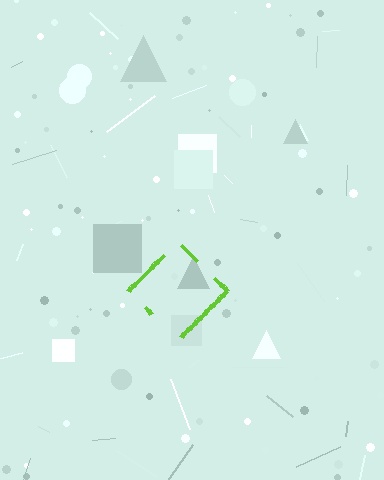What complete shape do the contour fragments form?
The contour fragments form a diamond.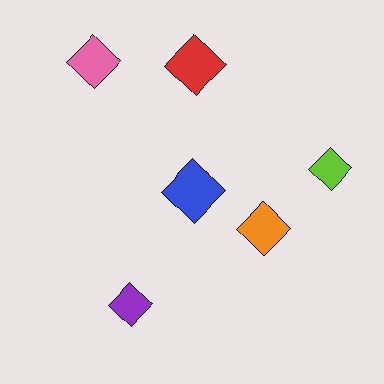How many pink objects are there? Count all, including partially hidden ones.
There is 1 pink object.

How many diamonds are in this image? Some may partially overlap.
There are 6 diamonds.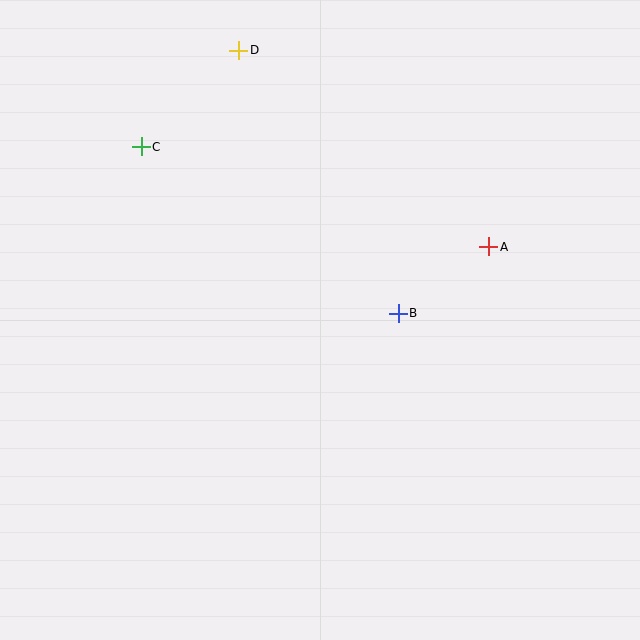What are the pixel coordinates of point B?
Point B is at (398, 313).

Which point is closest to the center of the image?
Point B at (398, 313) is closest to the center.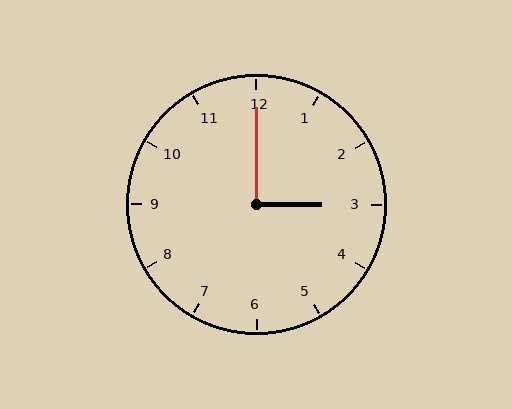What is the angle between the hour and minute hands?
Approximately 90 degrees.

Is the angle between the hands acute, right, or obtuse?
It is right.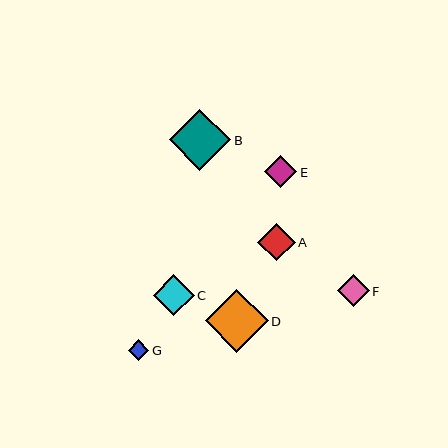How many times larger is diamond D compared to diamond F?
Diamond D is approximately 2.0 times the size of diamond F.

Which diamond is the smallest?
Diamond G is the smallest with a size of approximately 21 pixels.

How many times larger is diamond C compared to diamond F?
Diamond C is approximately 1.3 times the size of diamond F.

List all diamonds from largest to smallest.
From largest to smallest: D, B, C, A, E, F, G.